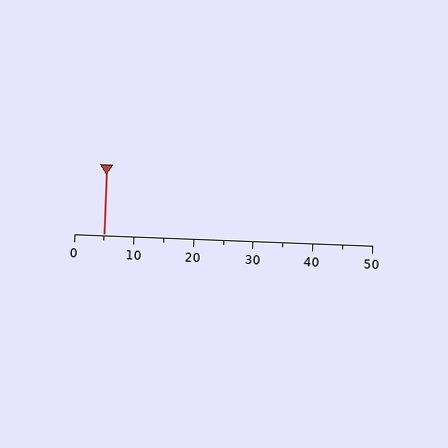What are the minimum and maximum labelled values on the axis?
The axis runs from 0 to 50.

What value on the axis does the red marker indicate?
The marker indicates approximately 5.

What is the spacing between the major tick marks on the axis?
The major ticks are spaced 10 apart.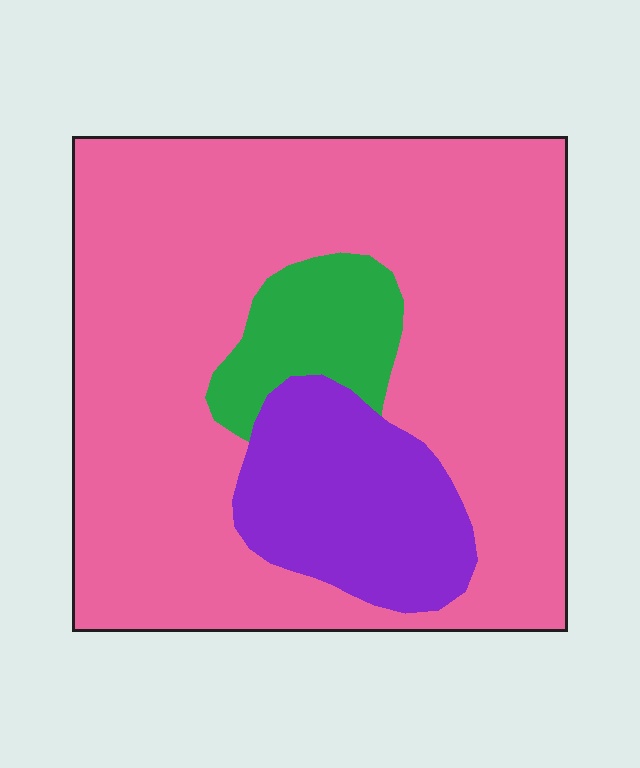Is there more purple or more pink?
Pink.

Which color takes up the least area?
Green, at roughly 10%.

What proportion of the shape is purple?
Purple takes up about one sixth (1/6) of the shape.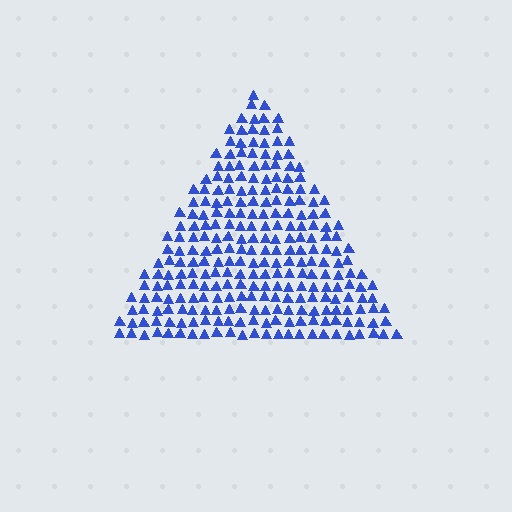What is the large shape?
The large shape is a triangle.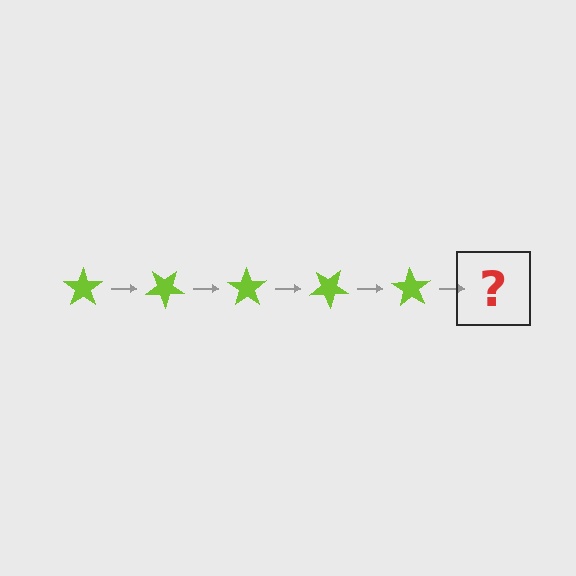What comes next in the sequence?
The next element should be a lime star rotated 175 degrees.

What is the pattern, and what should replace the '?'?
The pattern is that the star rotates 35 degrees each step. The '?' should be a lime star rotated 175 degrees.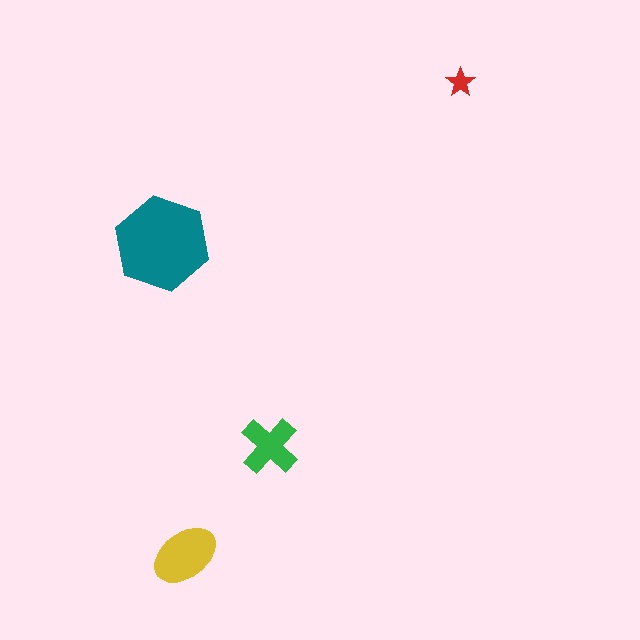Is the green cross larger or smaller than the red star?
Larger.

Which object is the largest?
The teal hexagon.